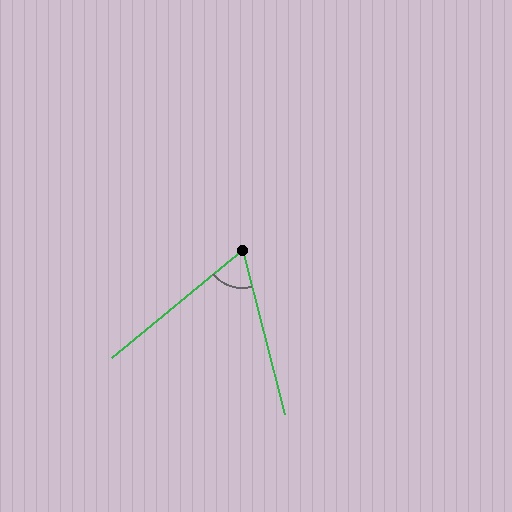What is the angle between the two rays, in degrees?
Approximately 65 degrees.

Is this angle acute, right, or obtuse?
It is acute.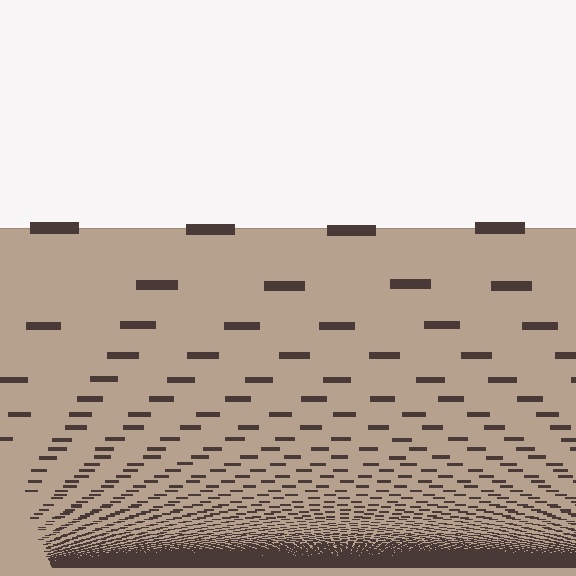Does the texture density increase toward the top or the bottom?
Density increases toward the bottom.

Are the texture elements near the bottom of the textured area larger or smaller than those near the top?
Smaller. The gradient is inverted — elements near the bottom are smaller and denser.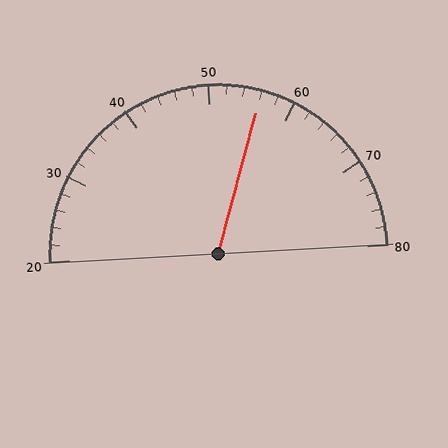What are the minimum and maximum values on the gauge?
The gauge ranges from 20 to 80.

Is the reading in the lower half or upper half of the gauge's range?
The reading is in the upper half of the range (20 to 80).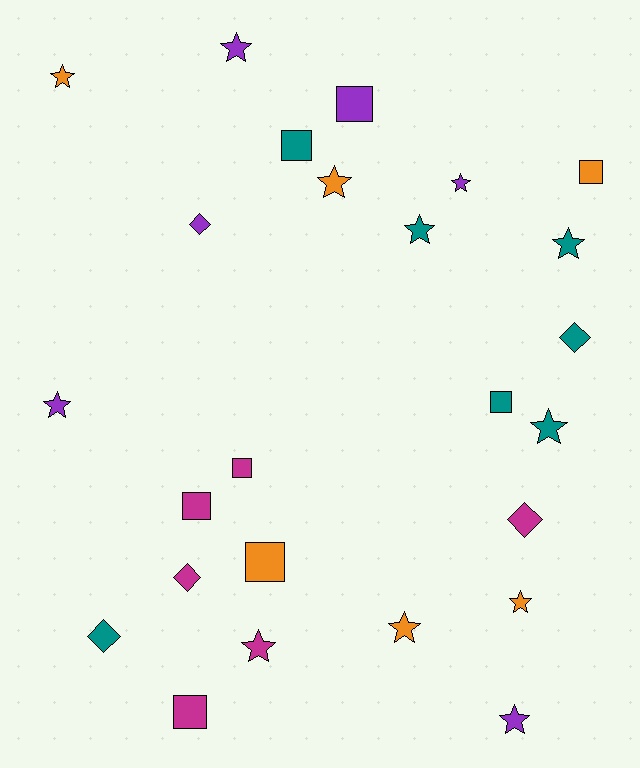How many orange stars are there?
There are 4 orange stars.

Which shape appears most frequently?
Star, with 12 objects.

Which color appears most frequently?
Teal, with 7 objects.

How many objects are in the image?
There are 25 objects.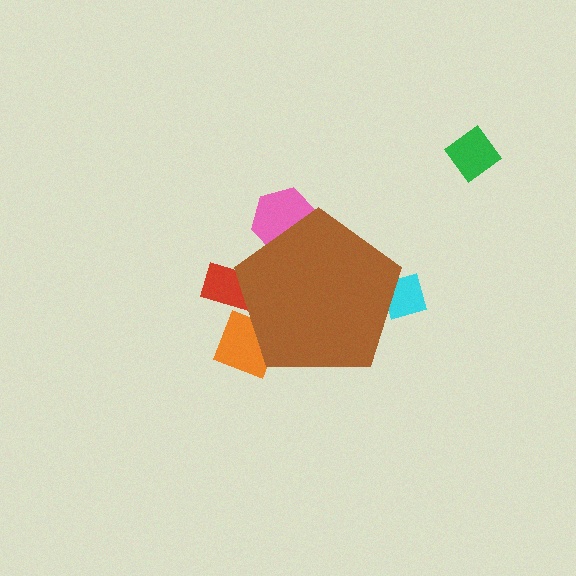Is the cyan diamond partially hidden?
Yes, the cyan diamond is partially hidden behind the brown pentagon.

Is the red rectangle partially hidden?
Yes, the red rectangle is partially hidden behind the brown pentagon.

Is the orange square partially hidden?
Yes, the orange square is partially hidden behind the brown pentagon.